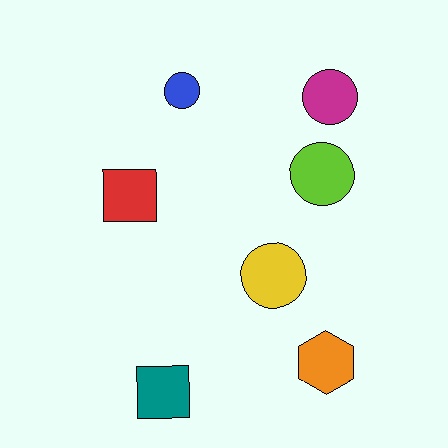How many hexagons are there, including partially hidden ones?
There is 1 hexagon.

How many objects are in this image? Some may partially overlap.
There are 7 objects.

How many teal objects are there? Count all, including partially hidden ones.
There is 1 teal object.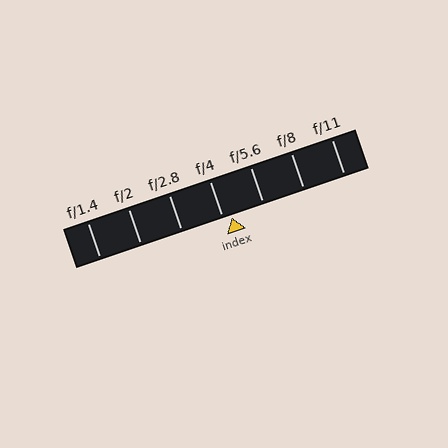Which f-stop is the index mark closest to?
The index mark is closest to f/4.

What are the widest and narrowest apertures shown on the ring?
The widest aperture shown is f/1.4 and the narrowest is f/11.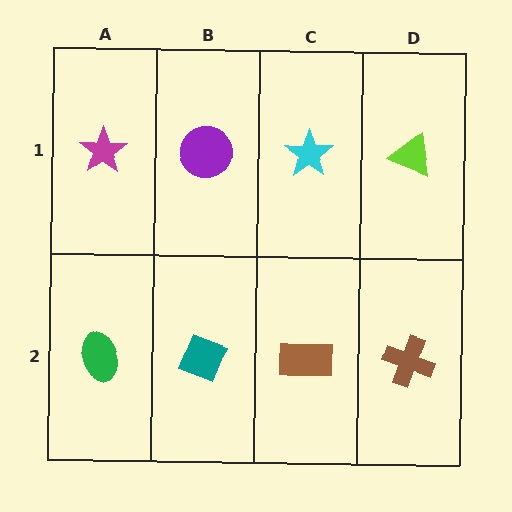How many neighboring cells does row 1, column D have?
2.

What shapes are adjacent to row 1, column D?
A brown cross (row 2, column D), a cyan star (row 1, column C).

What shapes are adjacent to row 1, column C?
A brown rectangle (row 2, column C), a purple circle (row 1, column B), a lime triangle (row 1, column D).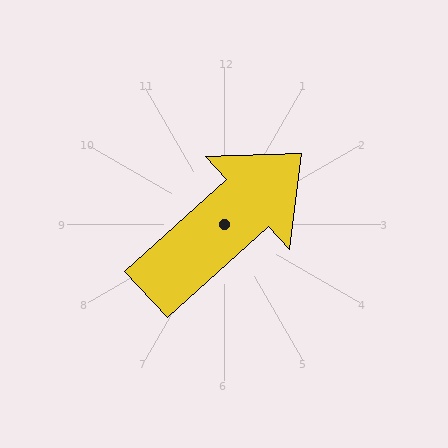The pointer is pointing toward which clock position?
Roughly 2 o'clock.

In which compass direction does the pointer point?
Northeast.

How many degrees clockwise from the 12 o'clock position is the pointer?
Approximately 48 degrees.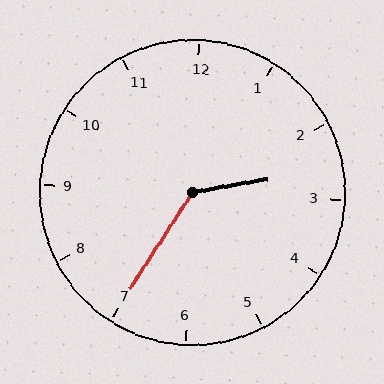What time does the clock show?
2:35.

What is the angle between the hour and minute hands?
Approximately 132 degrees.